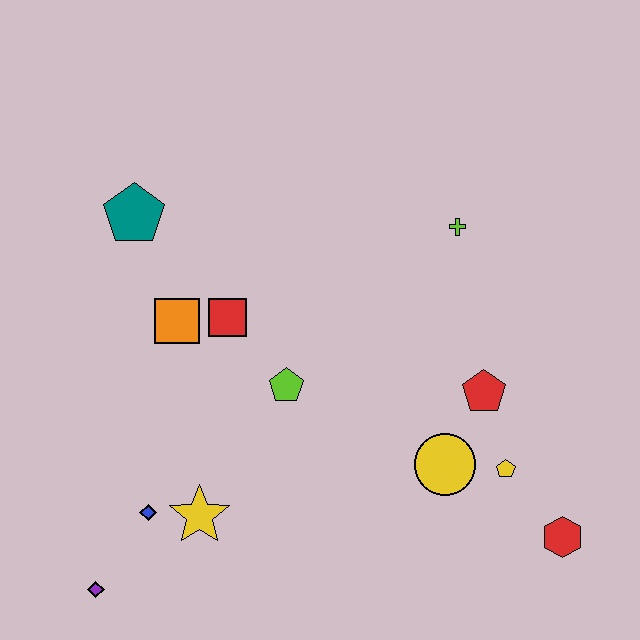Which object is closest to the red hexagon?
The yellow pentagon is closest to the red hexagon.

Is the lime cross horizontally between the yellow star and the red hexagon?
Yes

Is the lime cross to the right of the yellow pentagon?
No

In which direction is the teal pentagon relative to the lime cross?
The teal pentagon is to the left of the lime cross.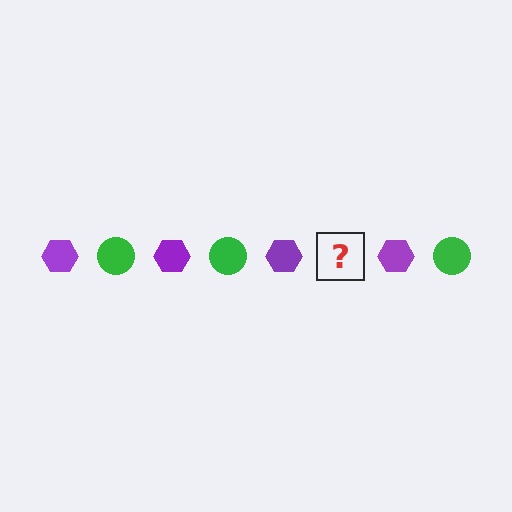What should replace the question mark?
The question mark should be replaced with a green circle.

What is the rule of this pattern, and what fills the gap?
The rule is that the pattern alternates between purple hexagon and green circle. The gap should be filled with a green circle.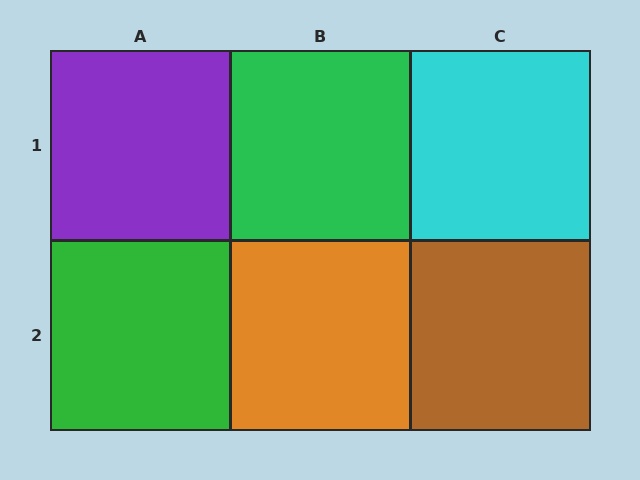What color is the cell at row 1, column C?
Cyan.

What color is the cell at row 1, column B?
Green.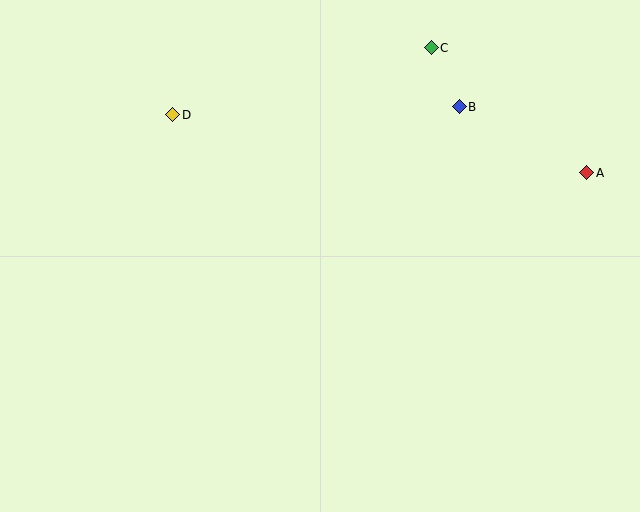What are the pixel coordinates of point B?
Point B is at (459, 107).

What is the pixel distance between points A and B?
The distance between A and B is 143 pixels.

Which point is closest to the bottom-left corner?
Point D is closest to the bottom-left corner.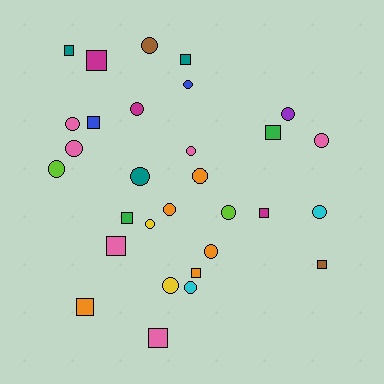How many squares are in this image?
There are 12 squares.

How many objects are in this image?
There are 30 objects.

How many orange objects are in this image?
There are 5 orange objects.